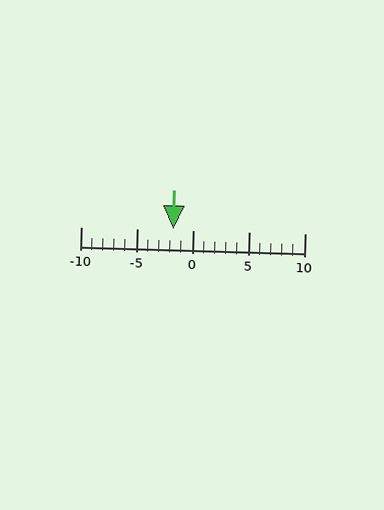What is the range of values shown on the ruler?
The ruler shows values from -10 to 10.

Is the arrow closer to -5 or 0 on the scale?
The arrow is closer to 0.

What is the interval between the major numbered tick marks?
The major tick marks are spaced 5 units apart.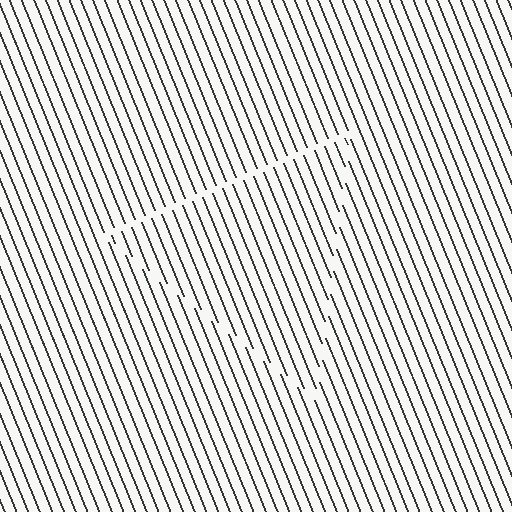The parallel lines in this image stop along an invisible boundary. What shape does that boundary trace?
An illusory triangle. The interior of the shape contains the same grating, shifted by half a period — the contour is defined by the phase discontinuity where line-ends from the inner and outer gratings abut.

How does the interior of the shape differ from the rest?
The interior of the shape contains the same grating, shifted by half a period — the contour is defined by the phase discontinuity where line-ends from the inner and outer gratings abut.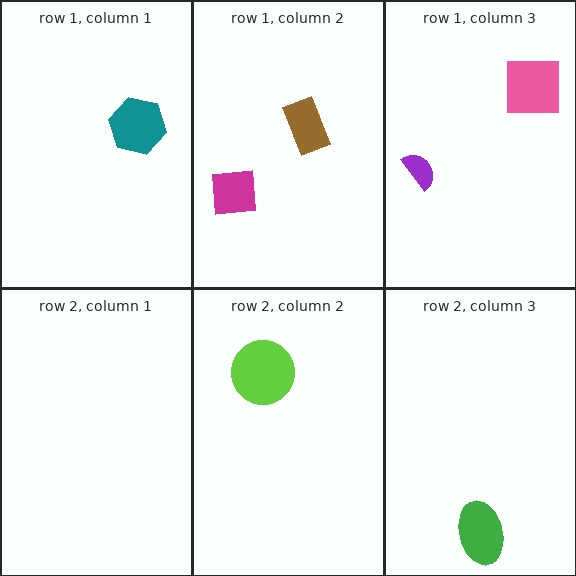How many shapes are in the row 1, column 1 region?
1.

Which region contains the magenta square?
The row 1, column 2 region.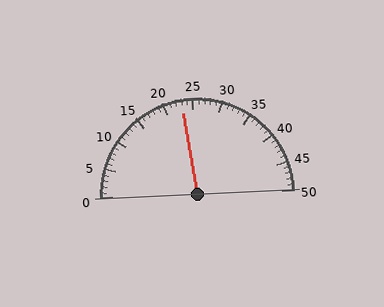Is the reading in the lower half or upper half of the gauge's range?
The reading is in the lower half of the range (0 to 50).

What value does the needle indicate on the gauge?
The needle indicates approximately 23.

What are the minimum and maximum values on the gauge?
The gauge ranges from 0 to 50.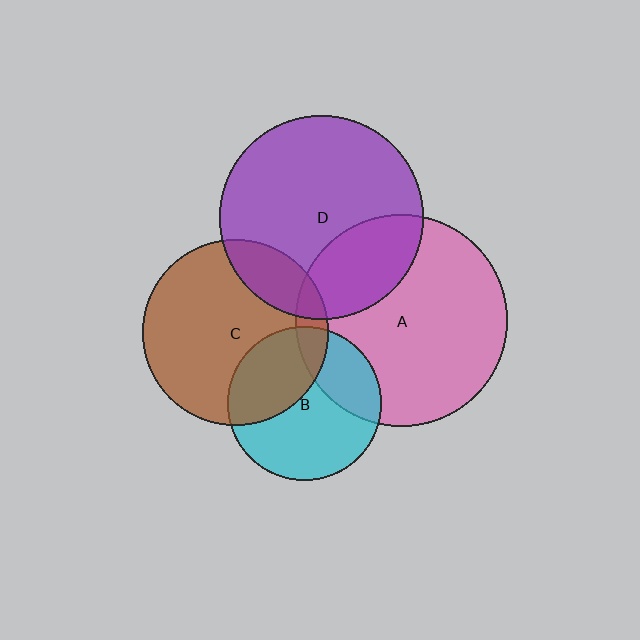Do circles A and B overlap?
Yes.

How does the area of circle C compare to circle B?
Approximately 1.5 times.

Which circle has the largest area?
Circle A (pink).